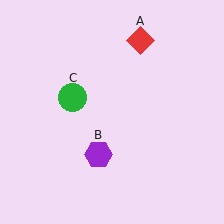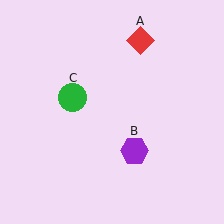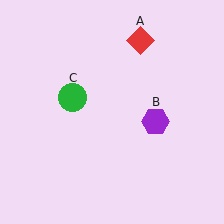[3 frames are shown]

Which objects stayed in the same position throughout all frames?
Red diamond (object A) and green circle (object C) remained stationary.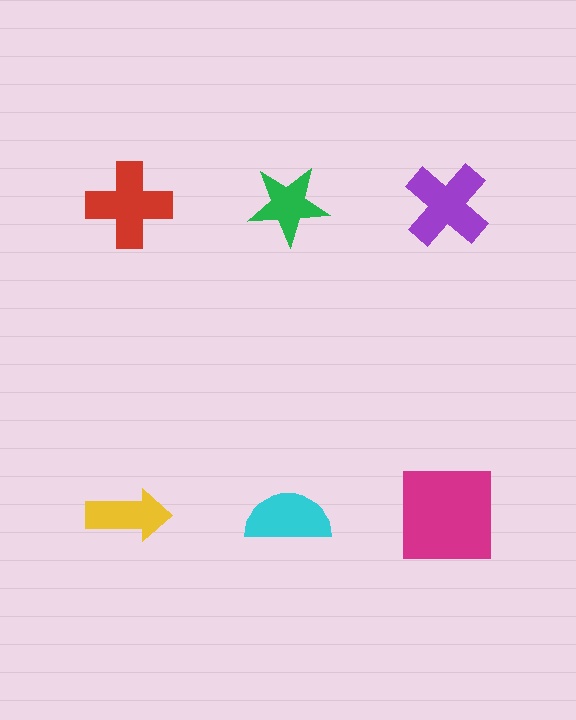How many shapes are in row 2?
3 shapes.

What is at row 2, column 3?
A magenta square.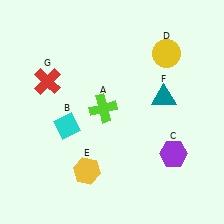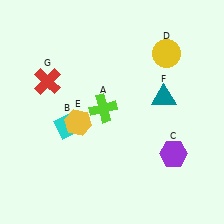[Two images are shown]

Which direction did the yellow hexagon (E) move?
The yellow hexagon (E) moved up.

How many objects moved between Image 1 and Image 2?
1 object moved between the two images.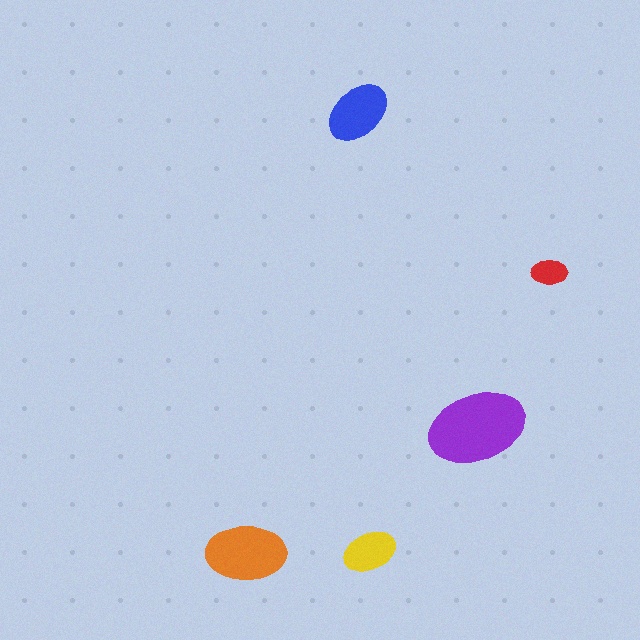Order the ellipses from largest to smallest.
the purple one, the orange one, the blue one, the yellow one, the red one.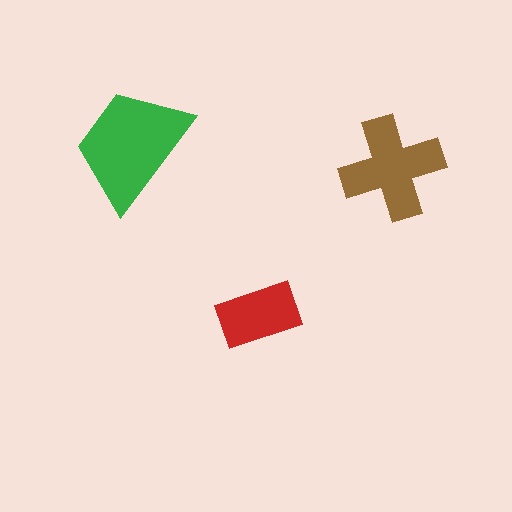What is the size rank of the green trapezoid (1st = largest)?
1st.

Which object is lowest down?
The red rectangle is bottommost.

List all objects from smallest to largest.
The red rectangle, the brown cross, the green trapezoid.